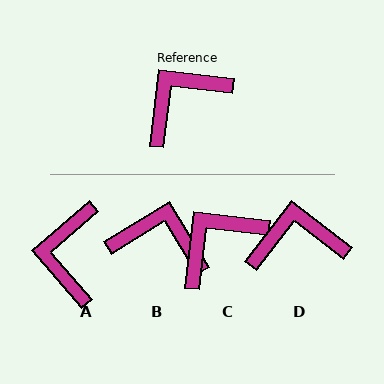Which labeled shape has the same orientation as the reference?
C.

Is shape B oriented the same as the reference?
No, it is off by about 52 degrees.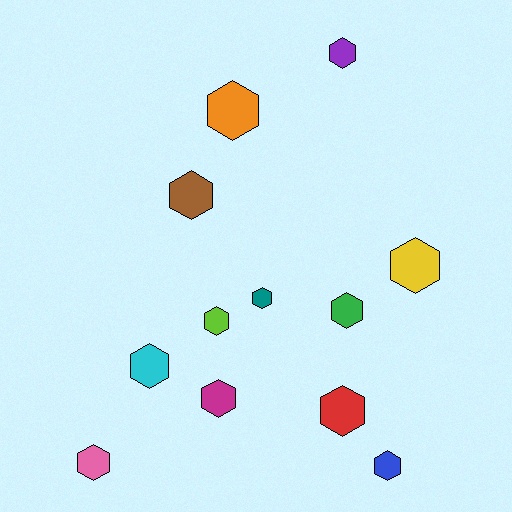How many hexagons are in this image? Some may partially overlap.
There are 12 hexagons.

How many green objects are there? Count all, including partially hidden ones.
There is 1 green object.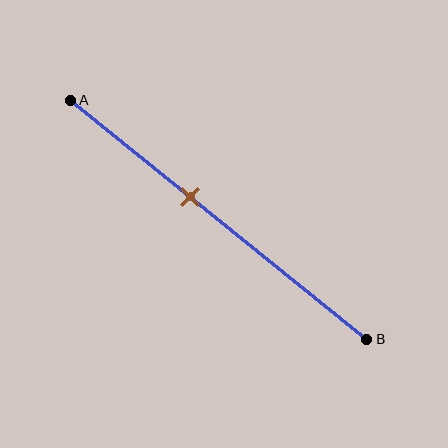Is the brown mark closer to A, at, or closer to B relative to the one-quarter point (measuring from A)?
The brown mark is closer to point B than the one-quarter point of segment AB.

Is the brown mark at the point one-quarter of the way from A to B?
No, the mark is at about 40% from A, not at the 25% one-quarter point.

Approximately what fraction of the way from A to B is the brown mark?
The brown mark is approximately 40% of the way from A to B.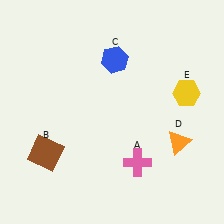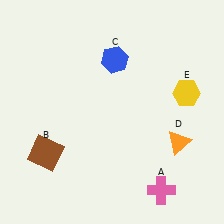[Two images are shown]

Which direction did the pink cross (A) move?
The pink cross (A) moved down.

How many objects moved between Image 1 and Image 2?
1 object moved between the two images.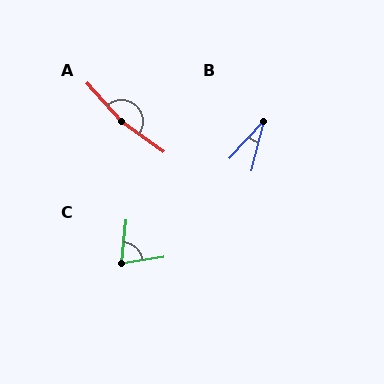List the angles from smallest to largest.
B (28°), C (74°), A (167°).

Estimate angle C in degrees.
Approximately 74 degrees.